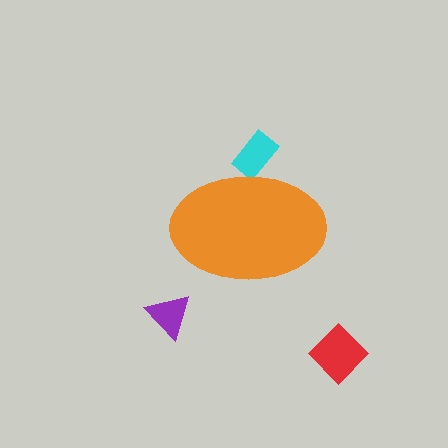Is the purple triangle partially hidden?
No, the purple triangle is fully visible.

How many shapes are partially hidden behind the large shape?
1 shape is partially hidden.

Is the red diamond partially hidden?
No, the red diamond is fully visible.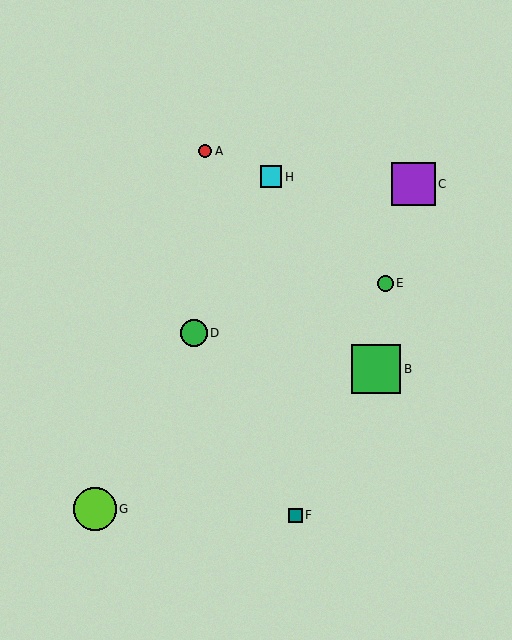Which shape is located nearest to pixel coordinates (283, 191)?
The cyan square (labeled H) at (271, 177) is nearest to that location.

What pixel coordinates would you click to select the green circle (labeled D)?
Click at (194, 333) to select the green circle D.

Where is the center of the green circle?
The center of the green circle is at (385, 283).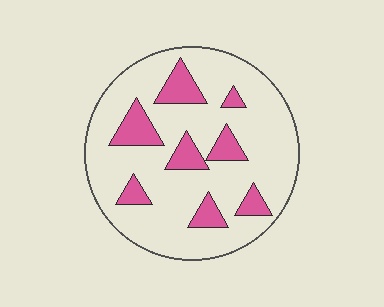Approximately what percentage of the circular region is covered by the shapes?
Approximately 20%.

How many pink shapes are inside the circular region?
8.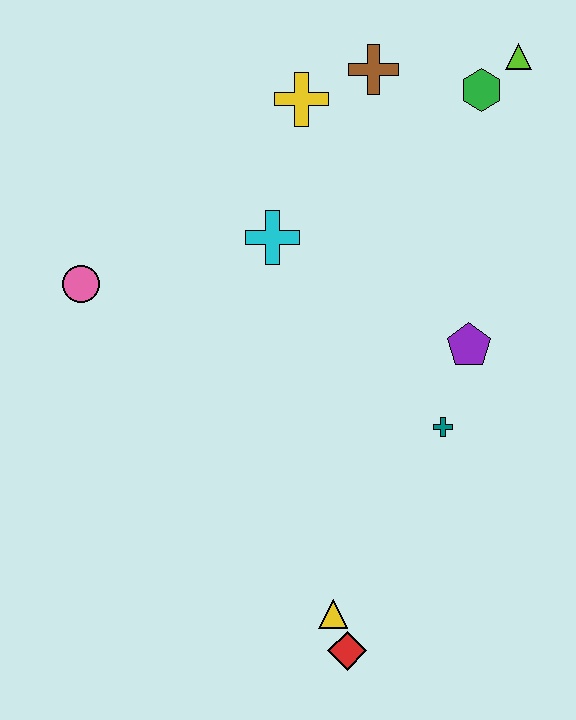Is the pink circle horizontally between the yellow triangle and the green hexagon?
No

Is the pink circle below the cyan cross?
Yes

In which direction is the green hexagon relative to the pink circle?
The green hexagon is to the right of the pink circle.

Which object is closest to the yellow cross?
The brown cross is closest to the yellow cross.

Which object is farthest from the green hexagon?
The red diamond is farthest from the green hexagon.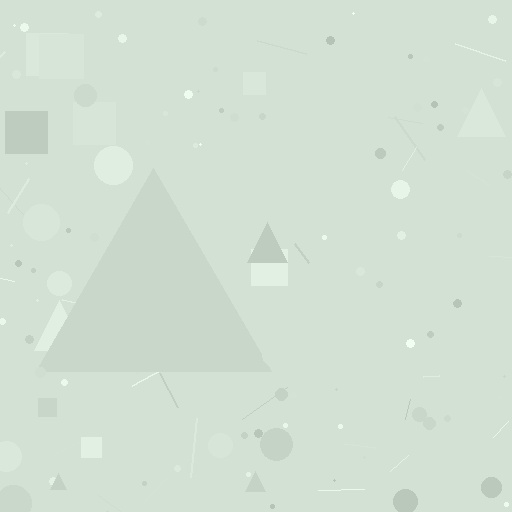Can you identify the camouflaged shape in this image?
The camouflaged shape is a triangle.